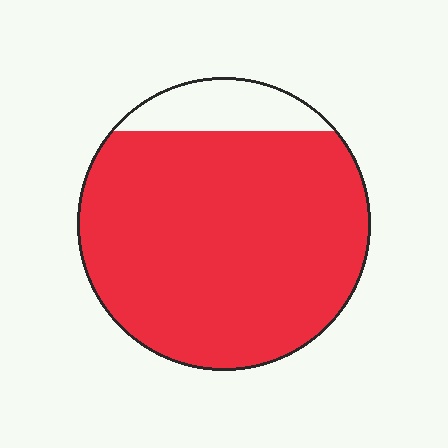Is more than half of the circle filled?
Yes.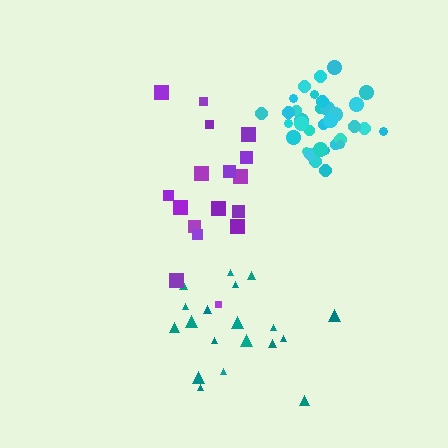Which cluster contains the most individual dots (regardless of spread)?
Cyan (34).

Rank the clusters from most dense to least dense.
cyan, teal, purple.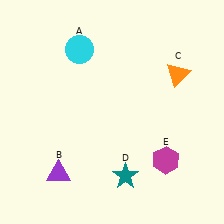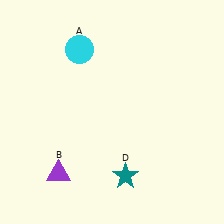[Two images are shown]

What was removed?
The magenta hexagon (E), the orange triangle (C) were removed in Image 2.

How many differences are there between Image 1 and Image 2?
There are 2 differences between the two images.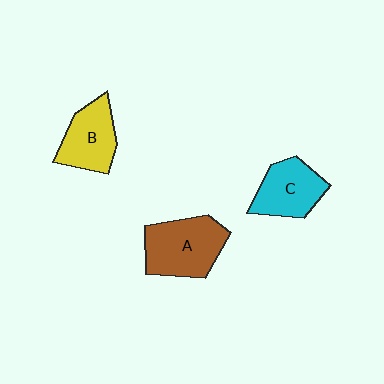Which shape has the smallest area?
Shape B (yellow).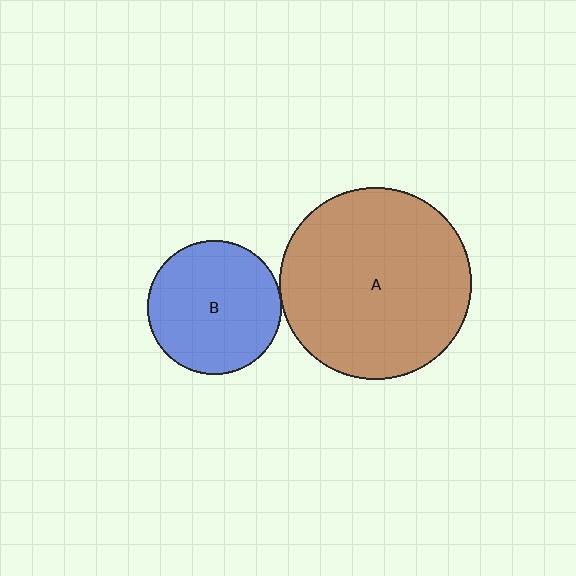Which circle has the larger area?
Circle A (brown).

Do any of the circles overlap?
No, none of the circles overlap.